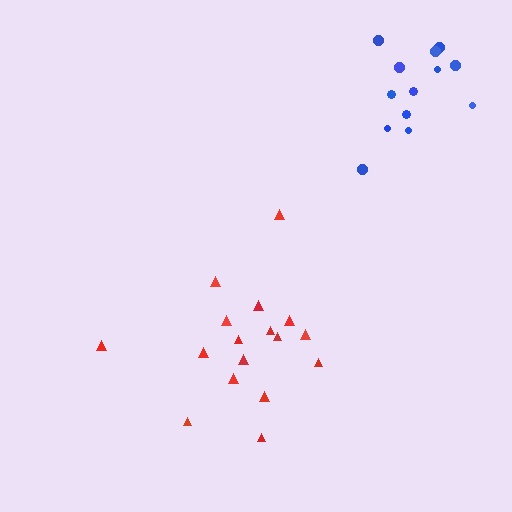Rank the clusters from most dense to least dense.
blue, red.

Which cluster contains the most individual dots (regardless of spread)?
Red (17).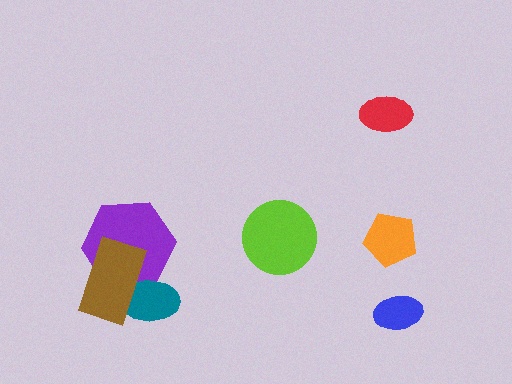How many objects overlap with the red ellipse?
0 objects overlap with the red ellipse.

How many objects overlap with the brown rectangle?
2 objects overlap with the brown rectangle.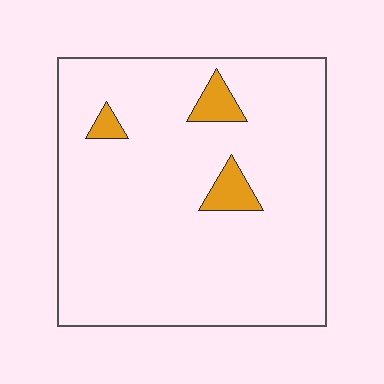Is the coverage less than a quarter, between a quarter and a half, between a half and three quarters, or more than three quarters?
Less than a quarter.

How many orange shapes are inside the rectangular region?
3.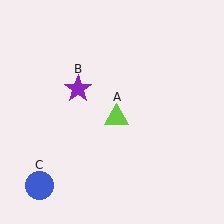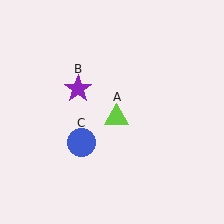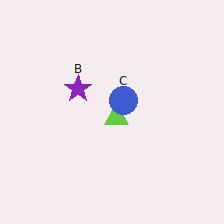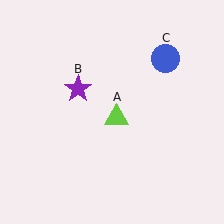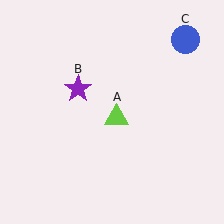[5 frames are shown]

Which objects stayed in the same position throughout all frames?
Lime triangle (object A) and purple star (object B) remained stationary.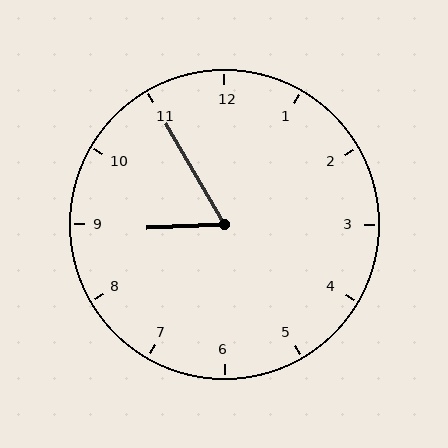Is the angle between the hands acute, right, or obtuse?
It is acute.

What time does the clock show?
8:55.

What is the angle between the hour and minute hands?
Approximately 62 degrees.